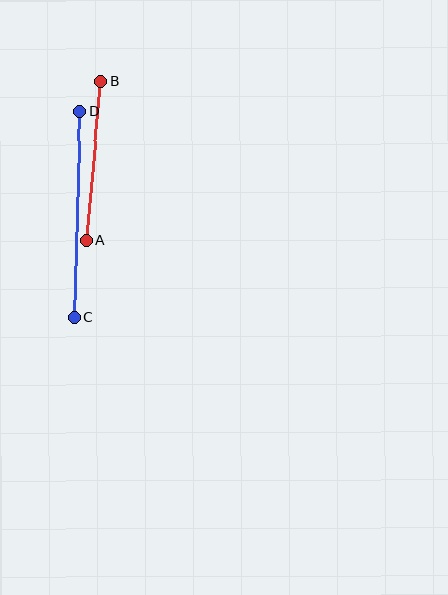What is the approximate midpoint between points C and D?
The midpoint is at approximately (77, 215) pixels.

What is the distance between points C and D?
The distance is approximately 206 pixels.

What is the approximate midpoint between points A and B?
The midpoint is at approximately (94, 161) pixels.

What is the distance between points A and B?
The distance is approximately 160 pixels.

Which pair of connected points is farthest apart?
Points C and D are farthest apart.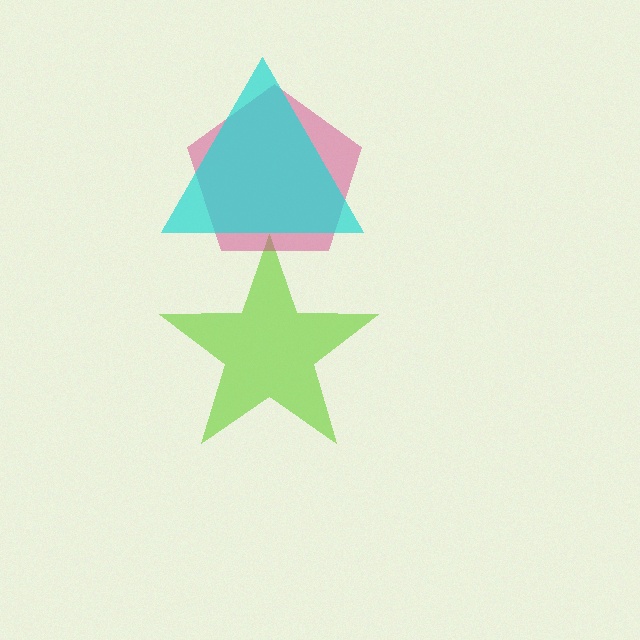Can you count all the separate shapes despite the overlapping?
Yes, there are 3 separate shapes.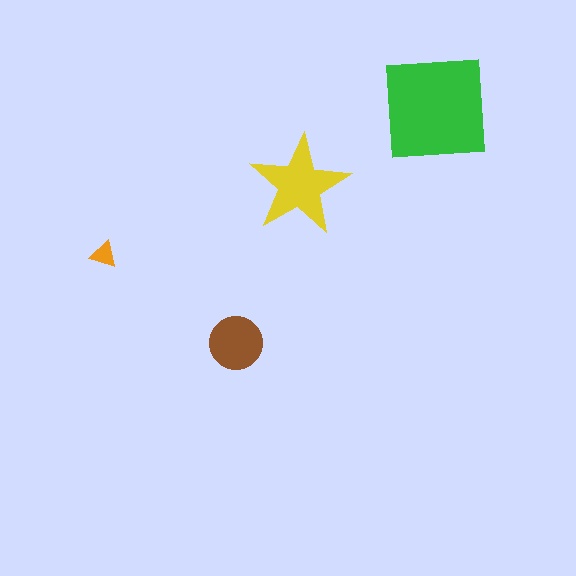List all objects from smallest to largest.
The orange triangle, the brown circle, the yellow star, the green square.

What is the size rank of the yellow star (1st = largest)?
2nd.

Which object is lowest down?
The brown circle is bottommost.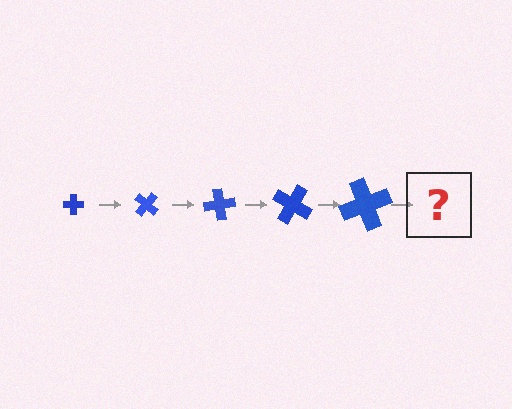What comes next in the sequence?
The next element should be a cross, larger than the previous one and rotated 200 degrees from the start.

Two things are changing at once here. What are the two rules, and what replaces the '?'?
The two rules are that the cross grows larger each step and it rotates 40 degrees each step. The '?' should be a cross, larger than the previous one and rotated 200 degrees from the start.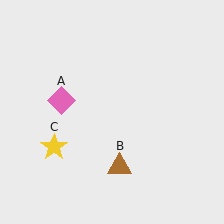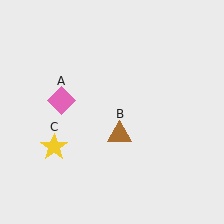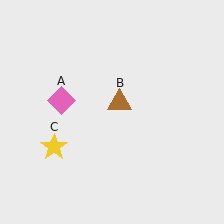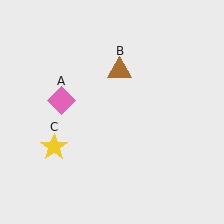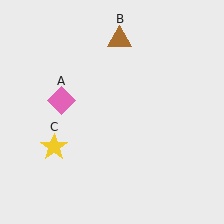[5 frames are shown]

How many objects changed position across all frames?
1 object changed position: brown triangle (object B).